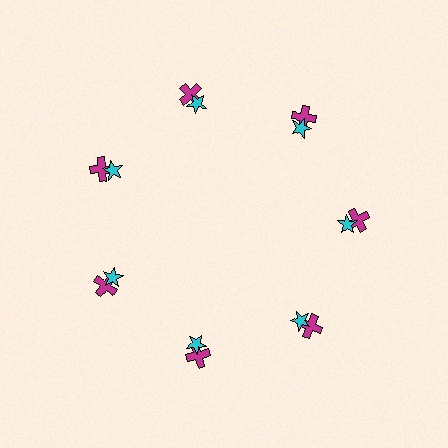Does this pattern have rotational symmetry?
Yes, this pattern has 7-fold rotational symmetry. It looks the same after rotating 51 degrees around the center.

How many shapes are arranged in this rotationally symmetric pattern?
There are 14 shapes, arranged in 7 groups of 2.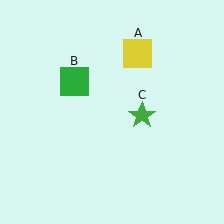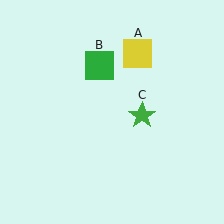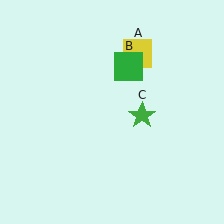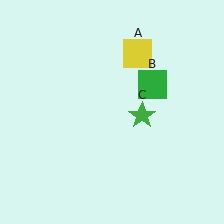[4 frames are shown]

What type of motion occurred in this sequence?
The green square (object B) rotated clockwise around the center of the scene.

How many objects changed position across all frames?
1 object changed position: green square (object B).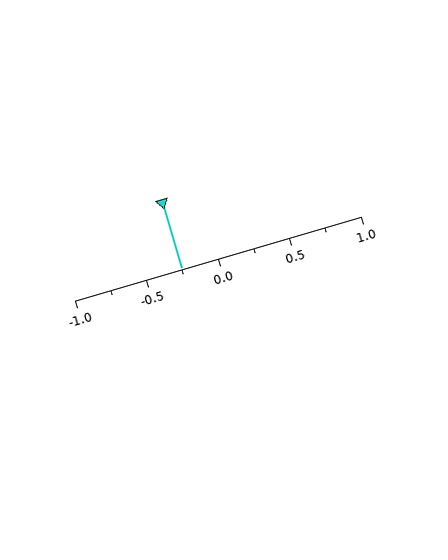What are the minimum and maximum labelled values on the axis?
The axis runs from -1.0 to 1.0.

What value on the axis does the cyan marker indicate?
The marker indicates approximately -0.25.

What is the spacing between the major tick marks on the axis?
The major ticks are spaced 0.5 apart.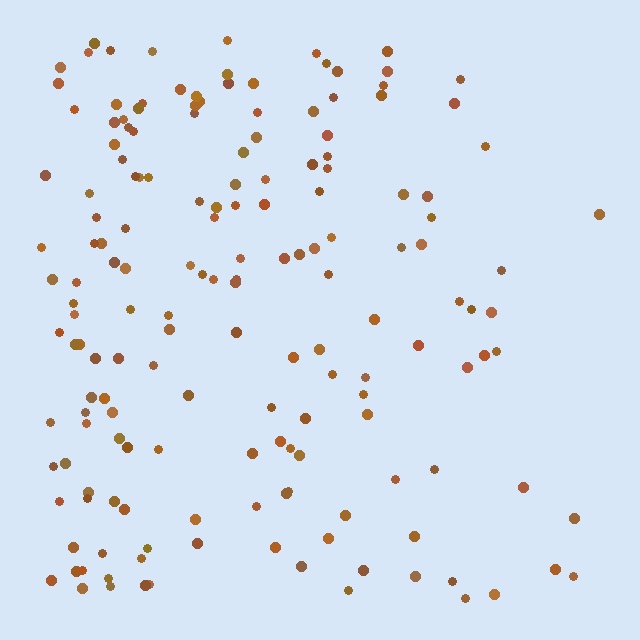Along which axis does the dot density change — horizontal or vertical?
Horizontal.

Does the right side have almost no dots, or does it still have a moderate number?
Still a moderate number, just noticeably fewer than the left.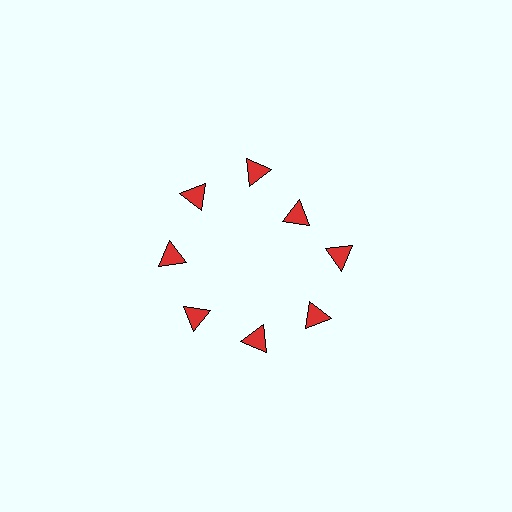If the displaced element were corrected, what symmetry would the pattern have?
It would have 8-fold rotational symmetry — the pattern would map onto itself every 45 degrees.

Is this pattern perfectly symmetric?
No. The 8 red triangles are arranged in a ring, but one element near the 2 o'clock position is pulled inward toward the center, breaking the 8-fold rotational symmetry.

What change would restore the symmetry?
The symmetry would be restored by moving it outward, back onto the ring so that all 8 triangles sit at equal angles and equal distance from the center.